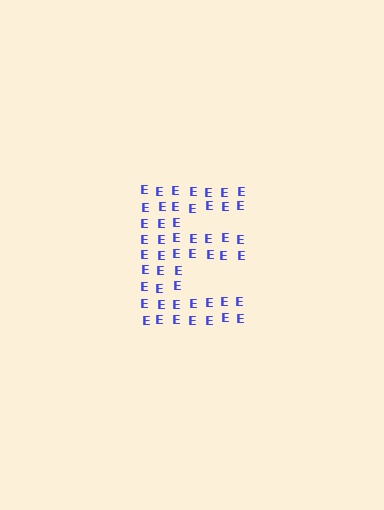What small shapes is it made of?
It is made of small letter E's.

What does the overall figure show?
The overall figure shows the letter E.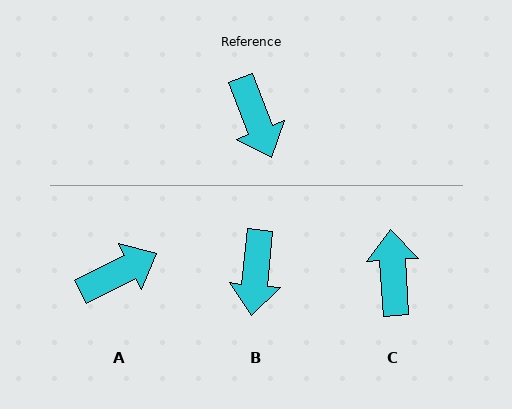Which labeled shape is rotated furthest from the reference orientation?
C, about 162 degrees away.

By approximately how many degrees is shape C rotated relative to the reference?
Approximately 162 degrees counter-clockwise.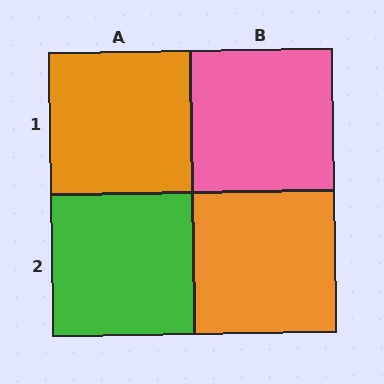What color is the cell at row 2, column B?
Orange.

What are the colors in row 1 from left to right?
Orange, pink.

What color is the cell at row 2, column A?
Green.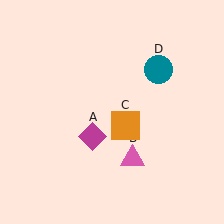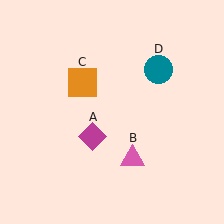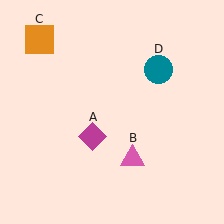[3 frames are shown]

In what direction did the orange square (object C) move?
The orange square (object C) moved up and to the left.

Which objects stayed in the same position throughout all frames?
Magenta diamond (object A) and pink triangle (object B) and teal circle (object D) remained stationary.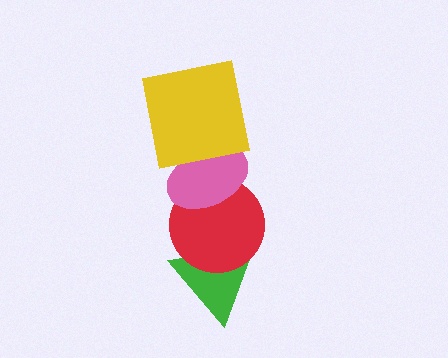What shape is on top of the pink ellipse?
The yellow square is on top of the pink ellipse.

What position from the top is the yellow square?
The yellow square is 1st from the top.